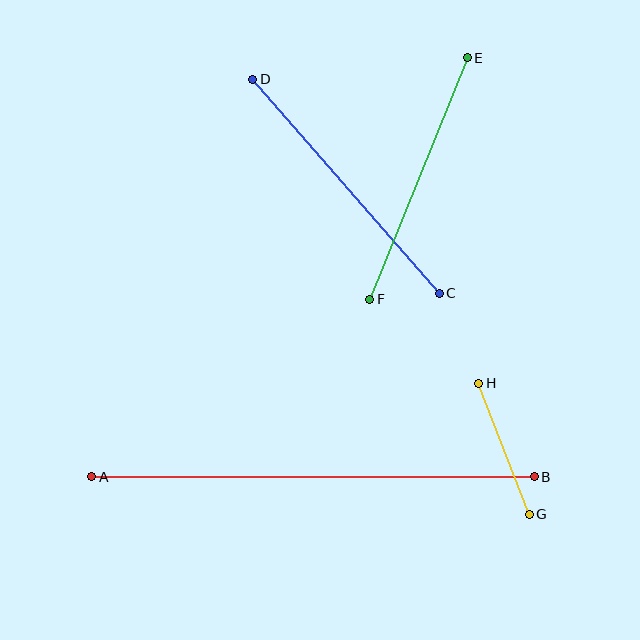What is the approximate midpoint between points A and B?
The midpoint is at approximately (313, 477) pixels.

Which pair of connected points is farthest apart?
Points A and B are farthest apart.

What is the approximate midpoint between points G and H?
The midpoint is at approximately (504, 449) pixels.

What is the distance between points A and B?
The distance is approximately 442 pixels.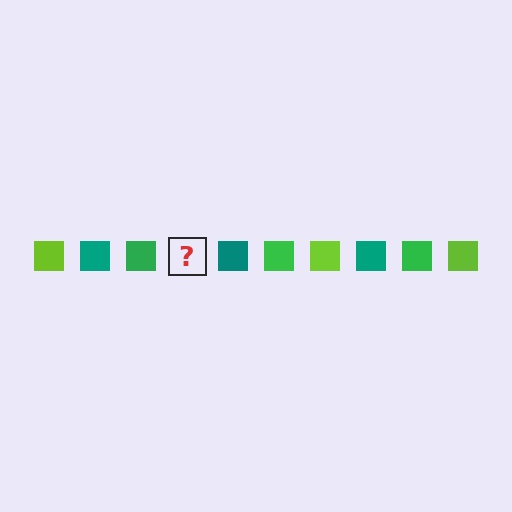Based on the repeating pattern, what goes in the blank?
The blank should be a lime square.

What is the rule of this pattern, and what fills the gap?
The rule is that the pattern cycles through lime, teal, green squares. The gap should be filled with a lime square.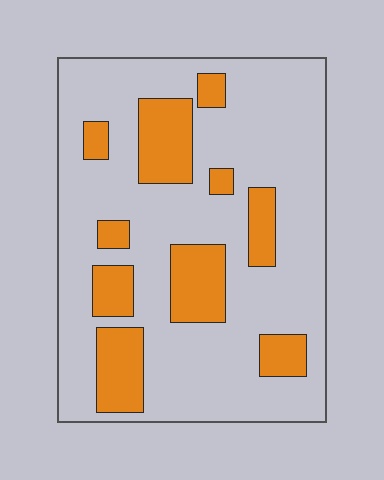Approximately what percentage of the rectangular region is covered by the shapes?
Approximately 25%.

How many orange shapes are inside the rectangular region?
10.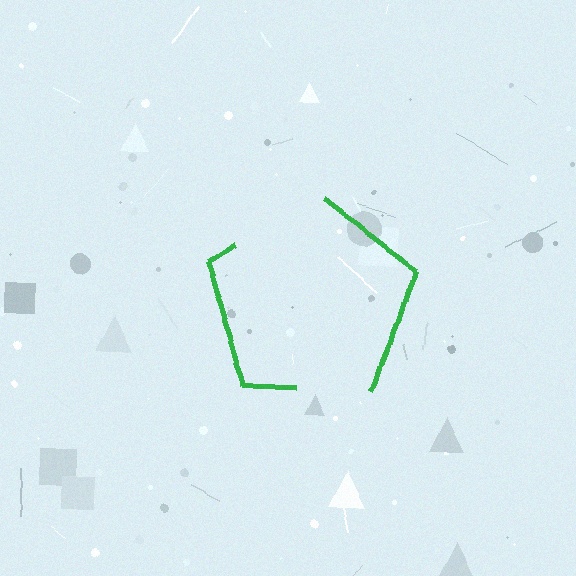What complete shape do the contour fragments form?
The contour fragments form a pentagon.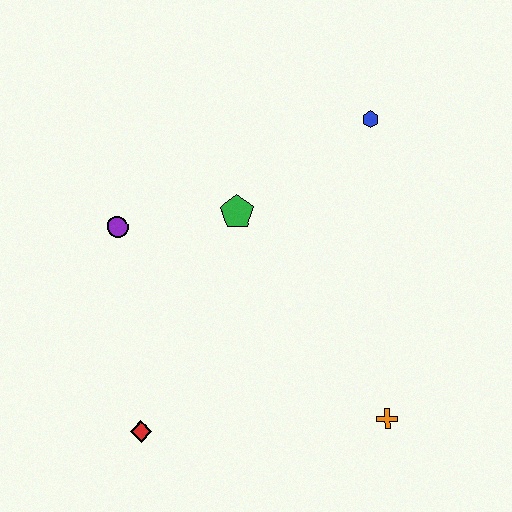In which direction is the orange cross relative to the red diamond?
The orange cross is to the right of the red diamond.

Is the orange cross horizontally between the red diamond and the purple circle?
No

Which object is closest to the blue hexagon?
The green pentagon is closest to the blue hexagon.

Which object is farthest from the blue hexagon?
The red diamond is farthest from the blue hexagon.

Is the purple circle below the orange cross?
No